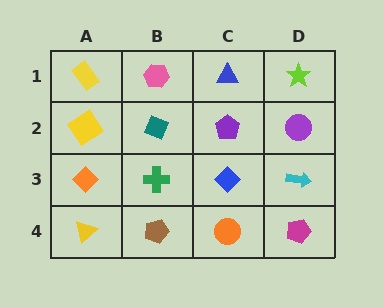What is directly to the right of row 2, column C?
A purple circle.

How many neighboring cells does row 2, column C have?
4.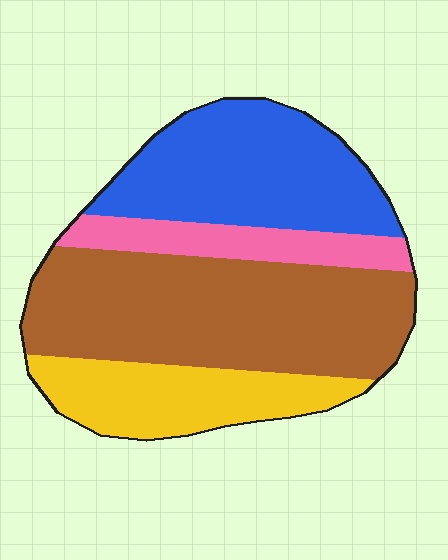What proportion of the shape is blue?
Blue covers around 30% of the shape.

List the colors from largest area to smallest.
From largest to smallest: brown, blue, yellow, pink.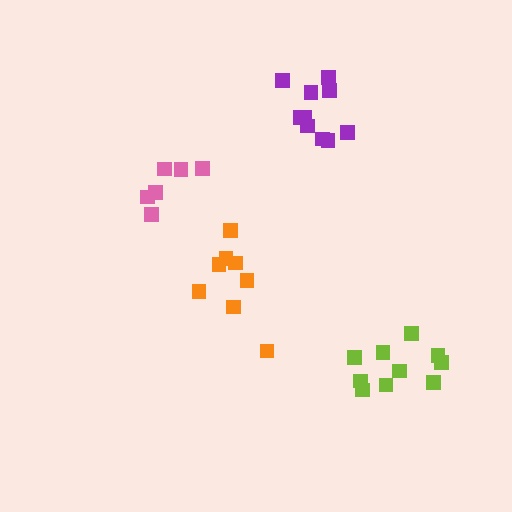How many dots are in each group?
Group 1: 10 dots, Group 2: 6 dots, Group 3: 8 dots, Group 4: 10 dots (34 total).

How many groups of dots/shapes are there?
There are 4 groups.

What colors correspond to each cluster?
The clusters are colored: lime, pink, orange, purple.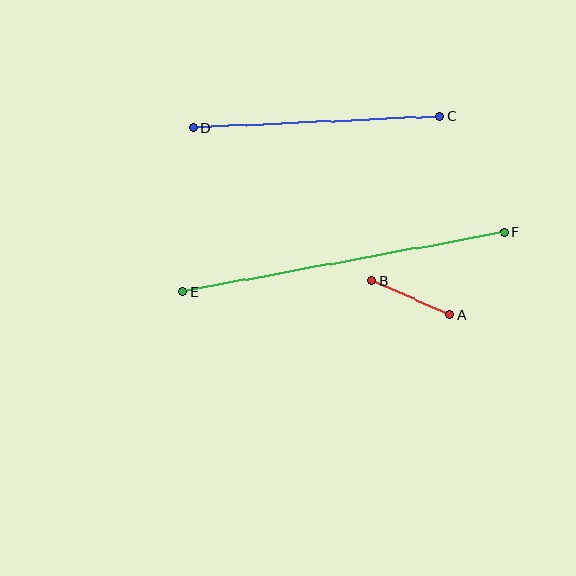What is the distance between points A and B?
The distance is approximately 85 pixels.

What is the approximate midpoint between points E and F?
The midpoint is at approximately (343, 262) pixels.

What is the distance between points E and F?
The distance is approximately 327 pixels.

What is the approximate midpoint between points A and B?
The midpoint is at approximately (411, 298) pixels.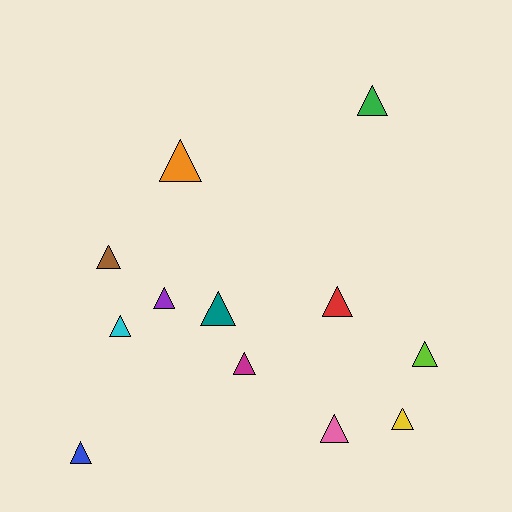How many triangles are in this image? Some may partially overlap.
There are 12 triangles.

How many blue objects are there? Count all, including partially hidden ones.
There is 1 blue object.